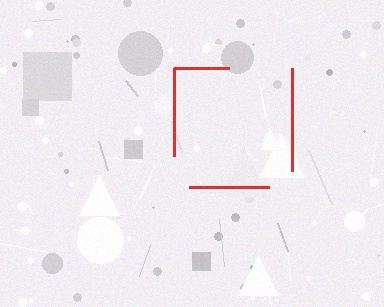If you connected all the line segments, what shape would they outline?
They would outline a square.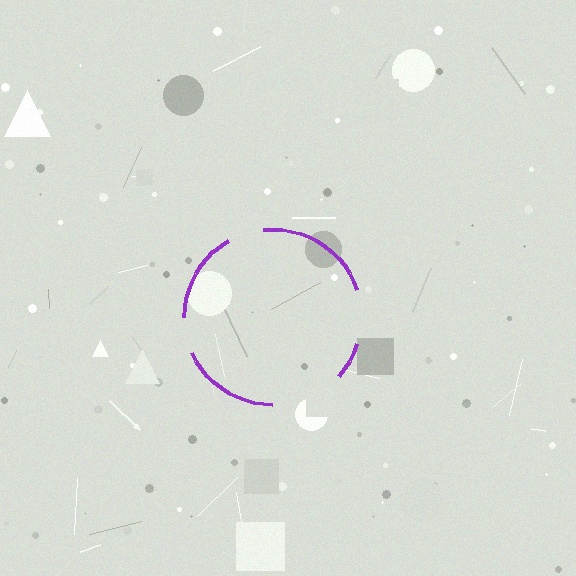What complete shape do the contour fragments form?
The contour fragments form a circle.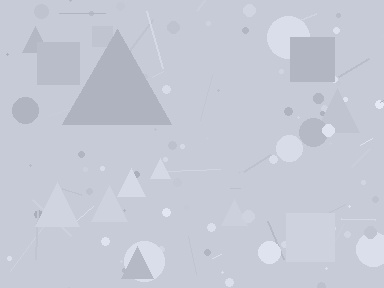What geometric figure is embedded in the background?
A triangle is embedded in the background.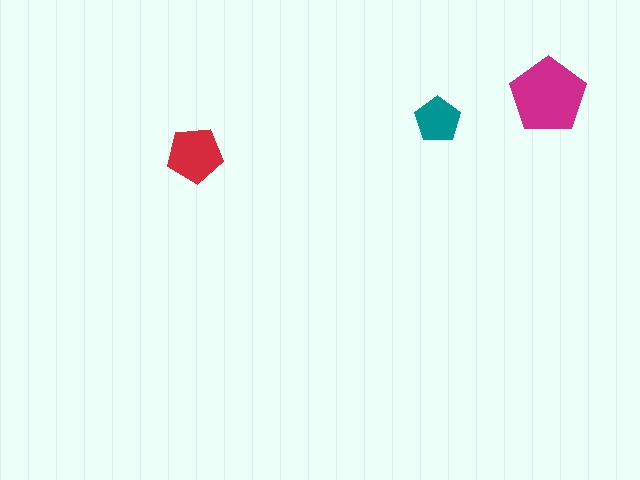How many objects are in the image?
There are 3 objects in the image.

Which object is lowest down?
The red pentagon is bottommost.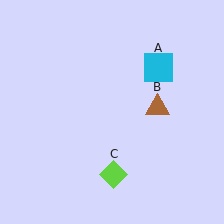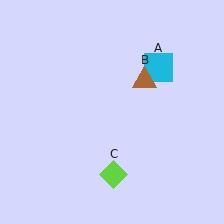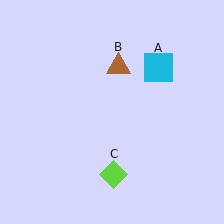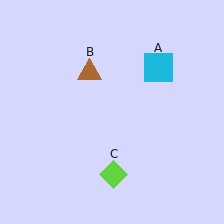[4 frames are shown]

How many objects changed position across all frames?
1 object changed position: brown triangle (object B).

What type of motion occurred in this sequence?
The brown triangle (object B) rotated counterclockwise around the center of the scene.